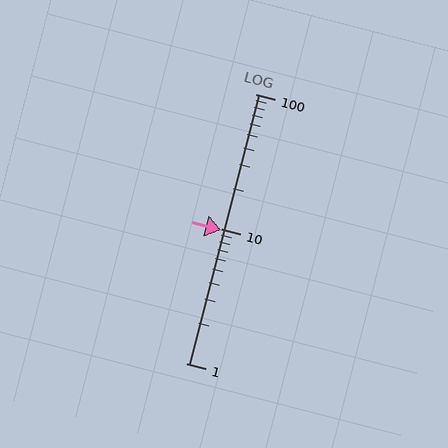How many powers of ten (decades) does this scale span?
The scale spans 2 decades, from 1 to 100.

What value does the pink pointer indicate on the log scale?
The pointer indicates approximately 9.8.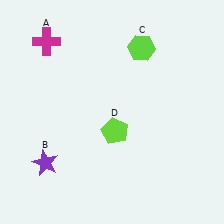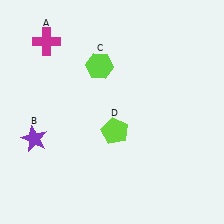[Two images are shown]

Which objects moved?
The objects that moved are: the purple star (B), the lime hexagon (C).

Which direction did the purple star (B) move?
The purple star (B) moved up.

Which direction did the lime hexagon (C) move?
The lime hexagon (C) moved left.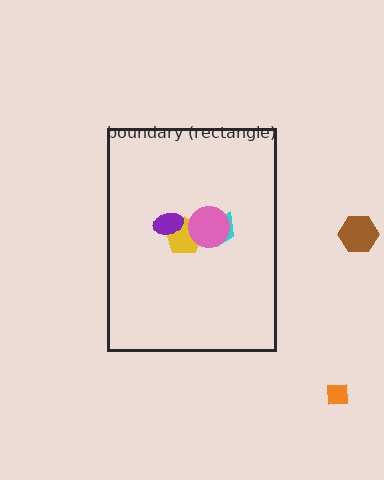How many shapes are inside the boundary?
4 inside, 2 outside.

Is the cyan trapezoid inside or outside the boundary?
Inside.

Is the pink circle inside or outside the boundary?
Inside.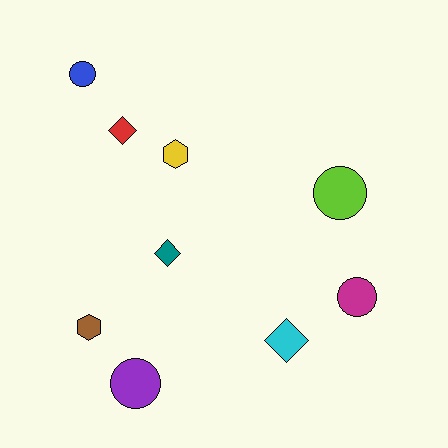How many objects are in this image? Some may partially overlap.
There are 9 objects.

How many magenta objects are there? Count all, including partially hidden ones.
There is 1 magenta object.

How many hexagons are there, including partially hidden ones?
There are 2 hexagons.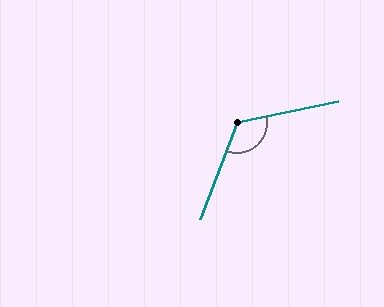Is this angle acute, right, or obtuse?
It is obtuse.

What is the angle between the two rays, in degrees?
Approximately 122 degrees.